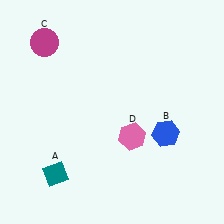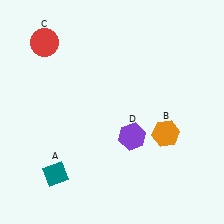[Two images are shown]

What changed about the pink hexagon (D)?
In Image 1, D is pink. In Image 2, it changed to purple.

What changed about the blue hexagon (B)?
In Image 1, B is blue. In Image 2, it changed to orange.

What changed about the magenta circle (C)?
In Image 1, C is magenta. In Image 2, it changed to red.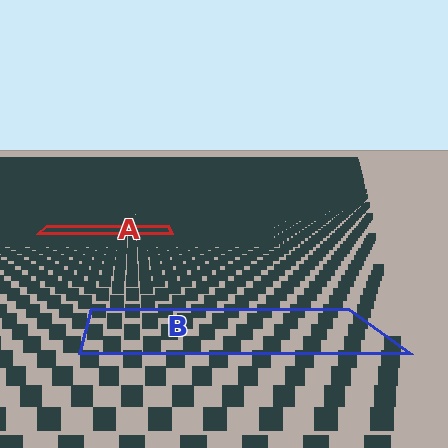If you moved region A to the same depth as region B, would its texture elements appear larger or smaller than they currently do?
They would appear larger. At a closer depth, the same texture elements are projected at a bigger on-screen size.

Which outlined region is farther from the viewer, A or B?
Region A is farther from the viewer — the texture elements inside it appear smaller and more densely packed.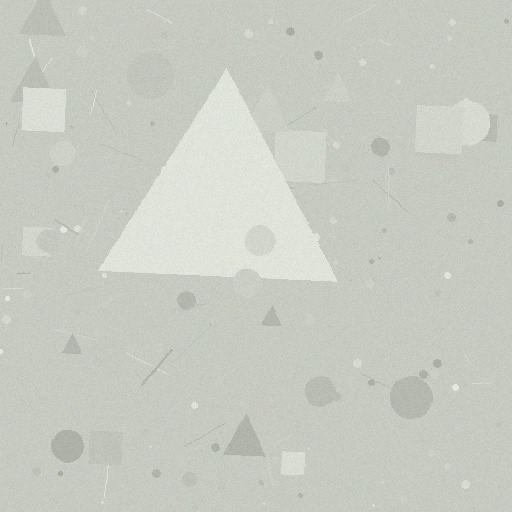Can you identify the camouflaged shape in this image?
The camouflaged shape is a triangle.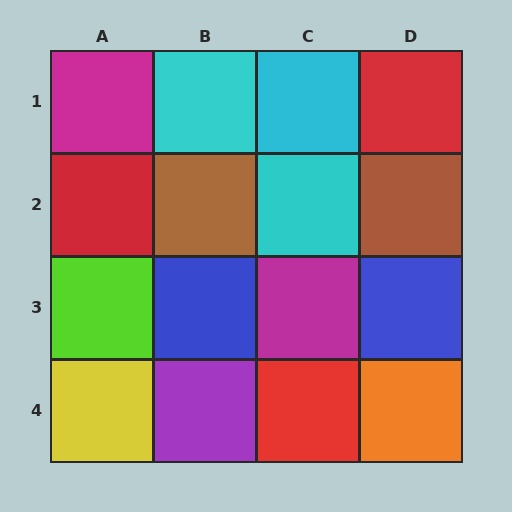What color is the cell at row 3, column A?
Lime.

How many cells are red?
3 cells are red.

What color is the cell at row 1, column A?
Magenta.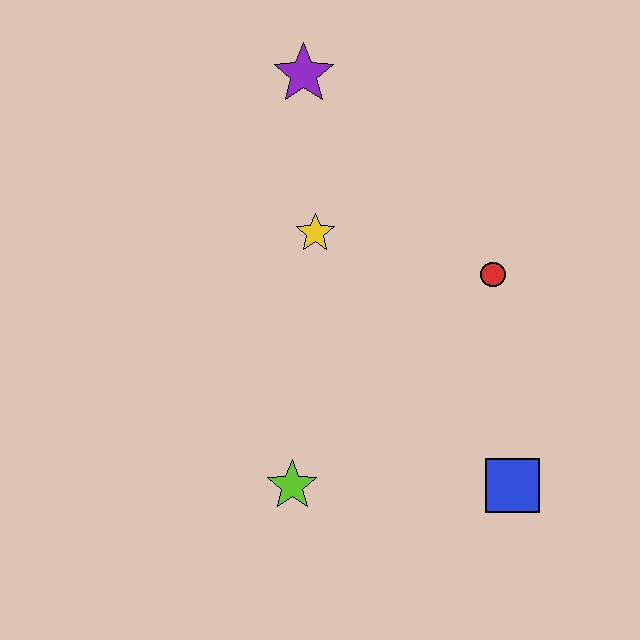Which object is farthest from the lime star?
The purple star is farthest from the lime star.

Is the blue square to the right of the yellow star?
Yes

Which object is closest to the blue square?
The red circle is closest to the blue square.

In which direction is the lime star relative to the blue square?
The lime star is to the left of the blue square.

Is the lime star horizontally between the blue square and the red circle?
No